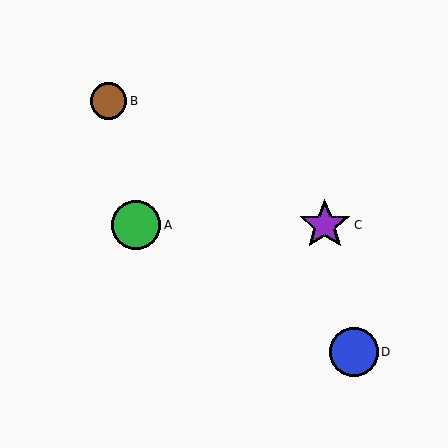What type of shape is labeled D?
Shape D is a blue circle.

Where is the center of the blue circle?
The center of the blue circle is at (354, 352).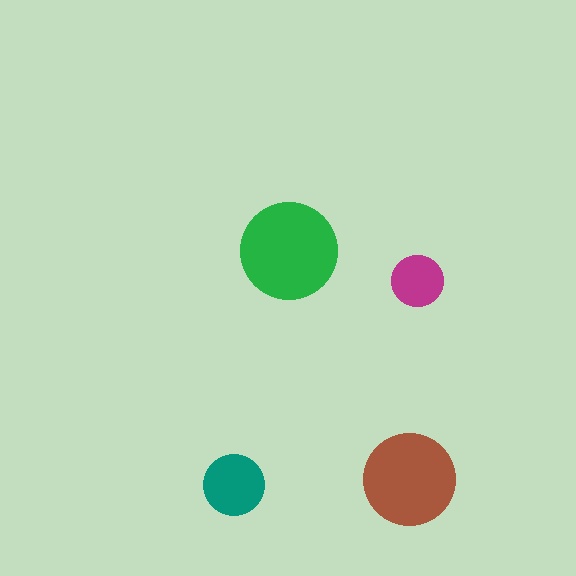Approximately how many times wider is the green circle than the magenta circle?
About 2 times wider.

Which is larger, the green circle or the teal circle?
The green one.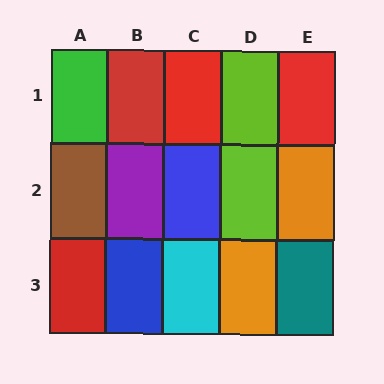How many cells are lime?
2 cells are lime.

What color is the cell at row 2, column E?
Orange.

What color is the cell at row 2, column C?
Blue.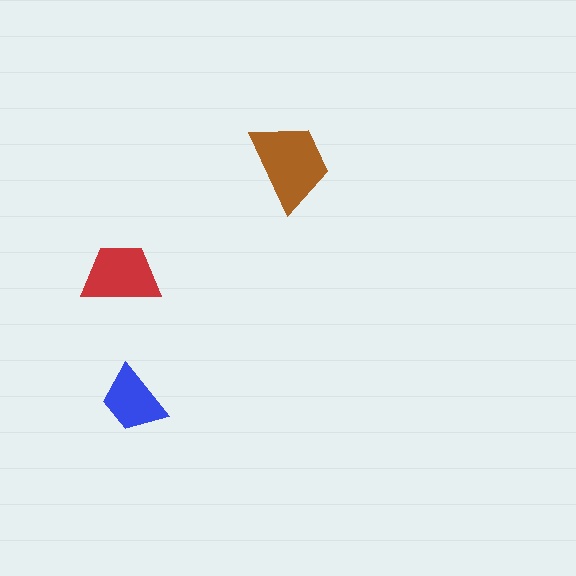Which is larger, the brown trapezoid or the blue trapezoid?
The brown one.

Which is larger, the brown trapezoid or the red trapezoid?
The brown one.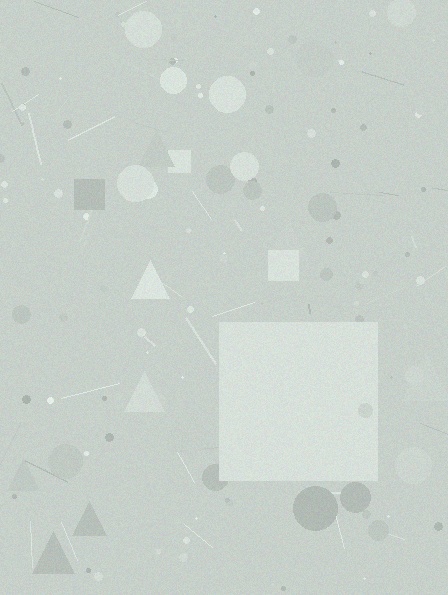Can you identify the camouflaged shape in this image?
The camouflaged shape is a square.